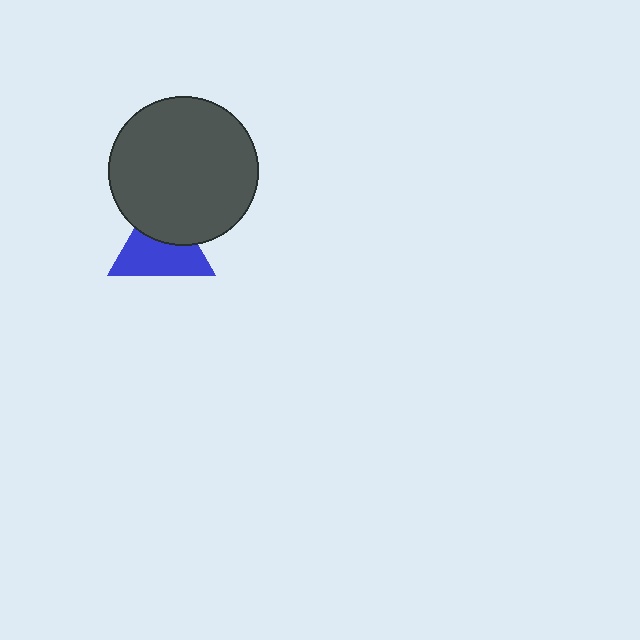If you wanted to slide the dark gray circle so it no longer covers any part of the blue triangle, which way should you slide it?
Slide it up — that is the most direct way to separate the two shapes.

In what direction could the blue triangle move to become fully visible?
The blue triangle could move down. That would shift it out from behind the dark gray circle entirely.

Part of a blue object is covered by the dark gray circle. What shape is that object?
It is a triangle.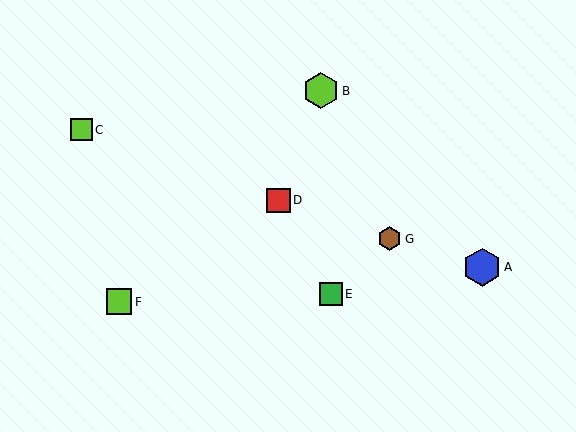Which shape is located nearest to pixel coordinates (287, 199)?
The red square (labeled D) at (279, 201) is nearest to that location.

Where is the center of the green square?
The center of the green square is at (331, 294).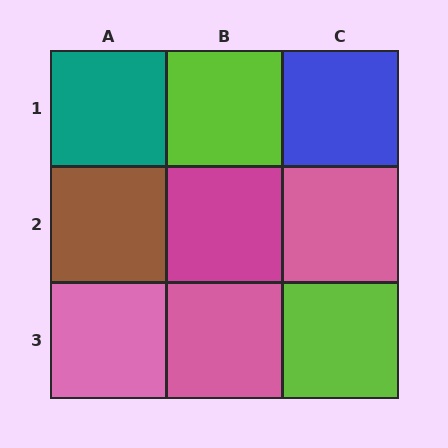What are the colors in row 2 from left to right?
Brown, magenta, pink.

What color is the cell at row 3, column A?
Pink.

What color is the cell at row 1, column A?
Teal.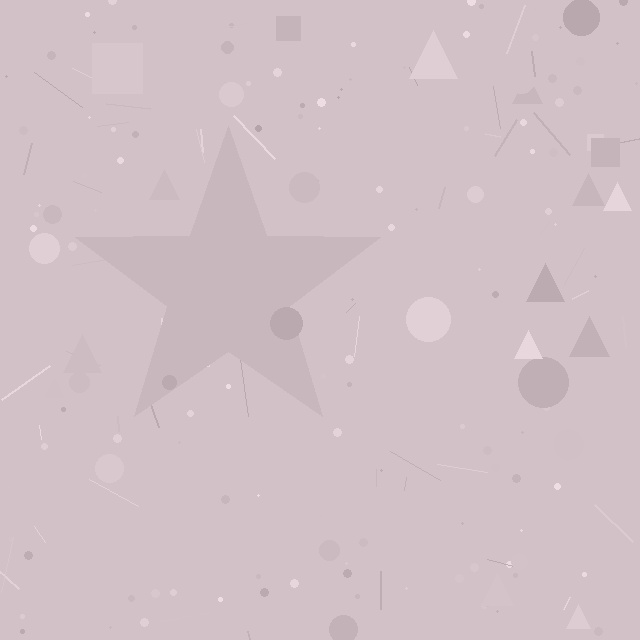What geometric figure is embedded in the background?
A star is embedded in the background.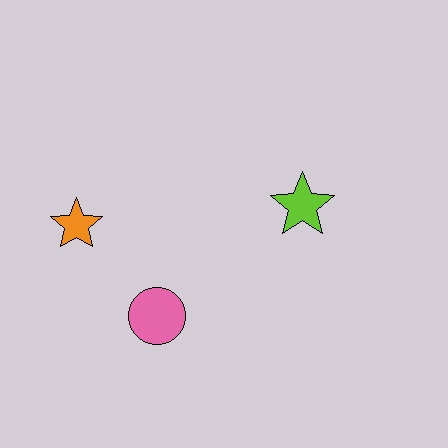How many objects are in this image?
There are 3 objects.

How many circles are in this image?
There is 1 circle.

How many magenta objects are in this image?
There are no magenta objects.